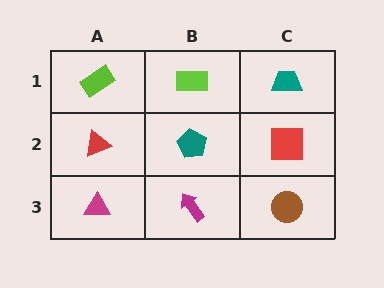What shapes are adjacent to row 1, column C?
A red square (row 2, column C), a lime rectangle (row 1, column B).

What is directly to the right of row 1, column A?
A lime rectangle.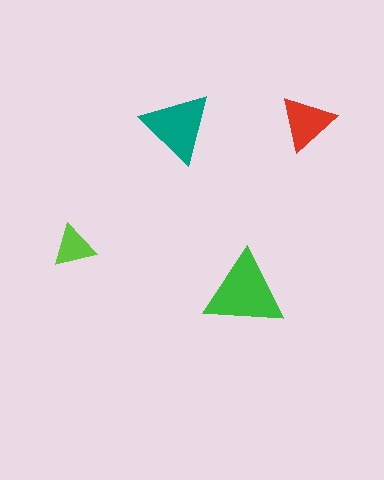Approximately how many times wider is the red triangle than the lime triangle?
About 1.5 times wider.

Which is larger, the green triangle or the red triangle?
The green one.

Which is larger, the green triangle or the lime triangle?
The green one.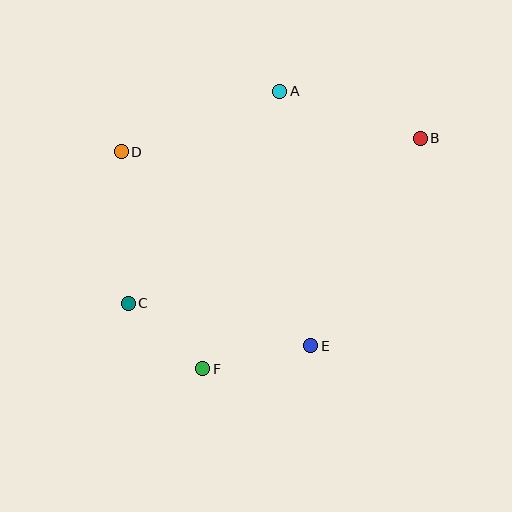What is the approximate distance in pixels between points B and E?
The distance between B and E is approximately 235 pixels.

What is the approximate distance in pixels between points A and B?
The distance between A and B is approximately 148 pixels.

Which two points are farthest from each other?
Points B and C are farthest from each other.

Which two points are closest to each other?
Points C and F are closest to each other.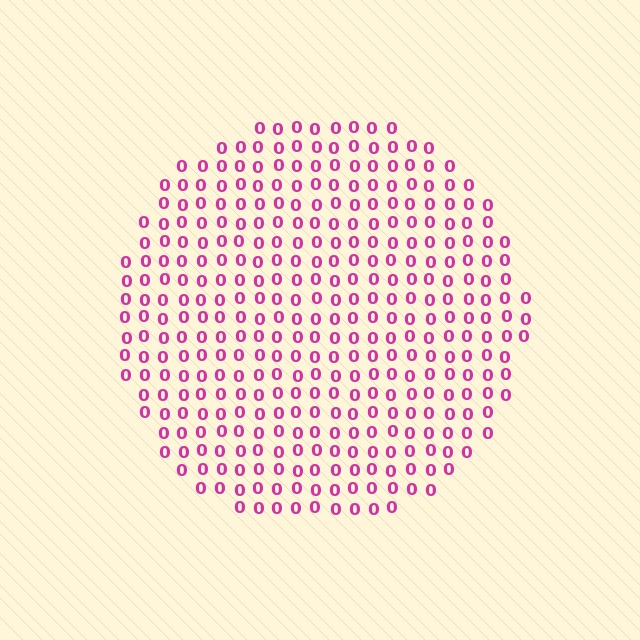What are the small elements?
The small elements are digit 0's.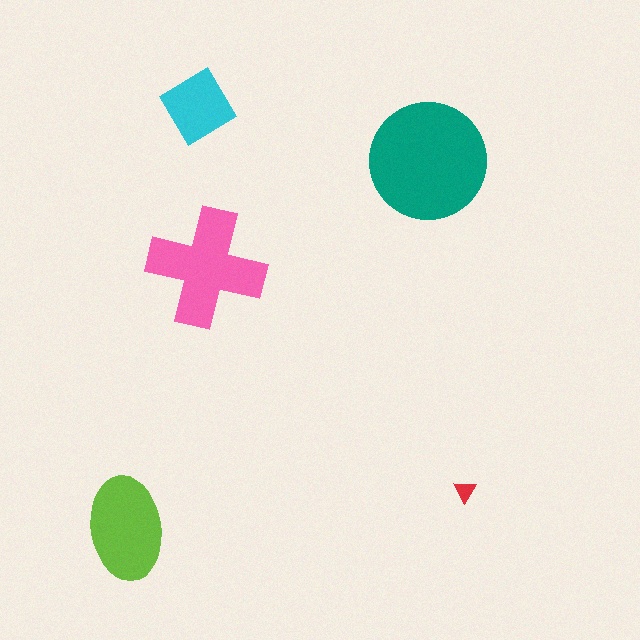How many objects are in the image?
There are 5 objects in the image.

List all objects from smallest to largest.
The red triangle, the cyan diamond, the lime ellipse, the pink cross, the teal circle.